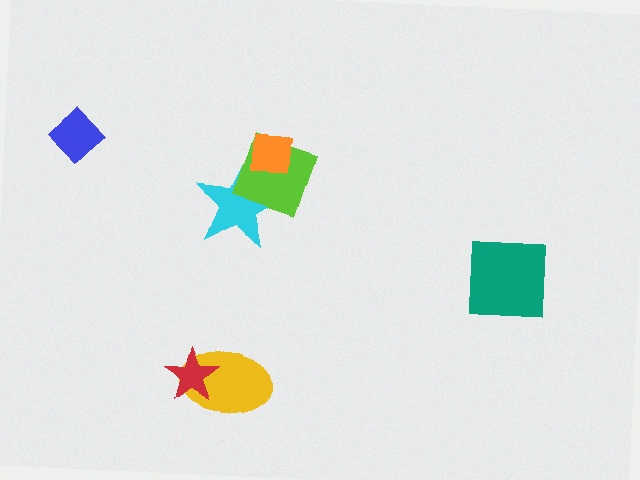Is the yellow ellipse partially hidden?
Yes, it is partially covered by another shape.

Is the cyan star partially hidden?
Yes, it is partially covered by another shape.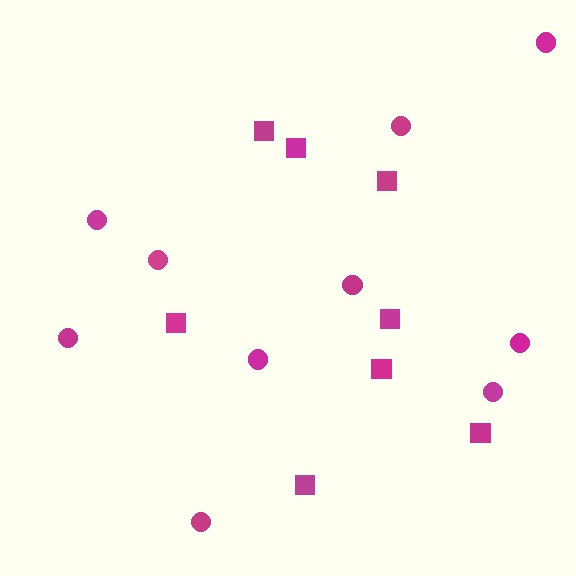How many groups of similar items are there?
There are 2 groups: one group of circles (10) and one group of squares (8).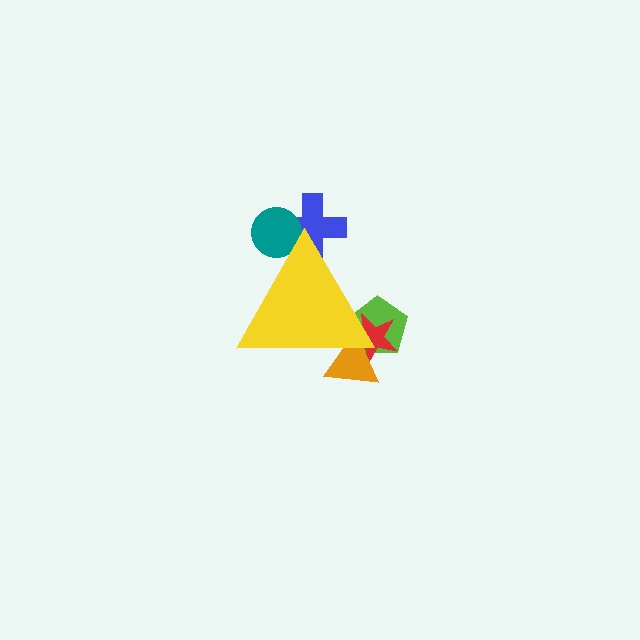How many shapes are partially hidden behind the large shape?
5 shapes are partially hidden.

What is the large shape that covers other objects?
A yellow triangle.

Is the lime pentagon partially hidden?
Yes, the lime pentagon is partially hidden behind the yellow triangle.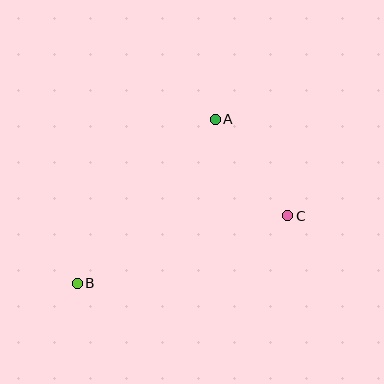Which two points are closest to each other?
Points A and C are closest to each other.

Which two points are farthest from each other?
Points B and C are farthest from each other.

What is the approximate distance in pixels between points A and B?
The distance between A and B is approximately 215 pixels.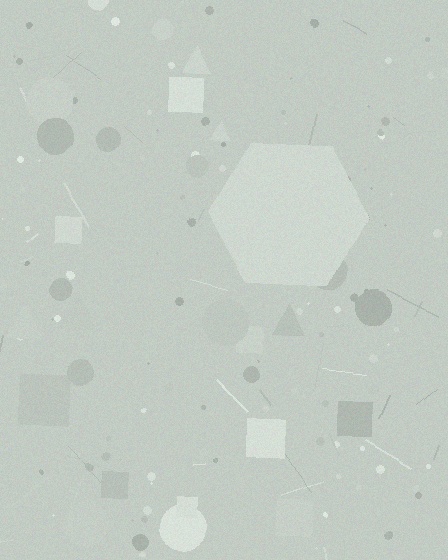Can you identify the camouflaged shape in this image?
The camouflaged shape is a hexagon.